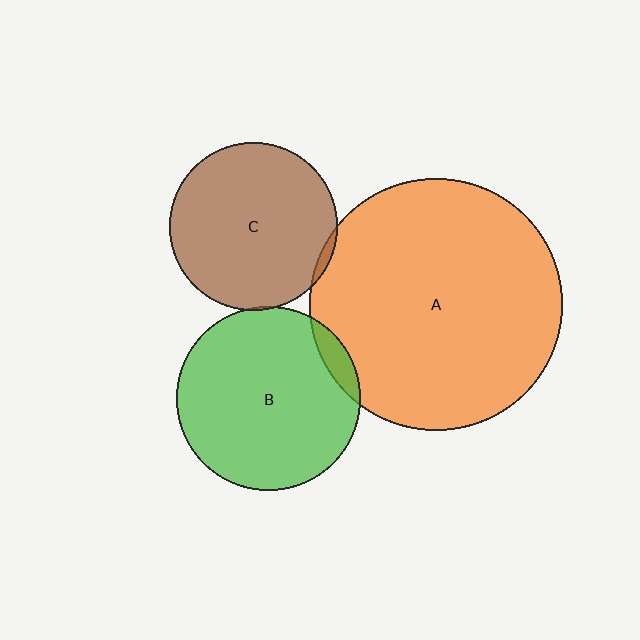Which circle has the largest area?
Circle A (orange).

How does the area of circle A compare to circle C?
Approximately 2.3 times.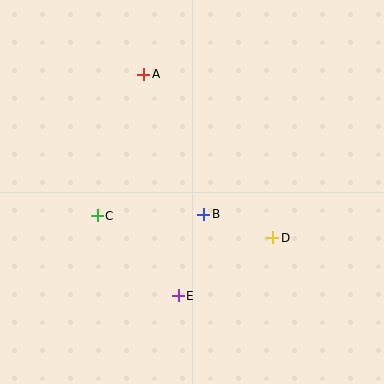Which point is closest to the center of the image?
Point B at (204, 214) is closest to the center.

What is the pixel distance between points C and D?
The distance between C and D is 177 pixels.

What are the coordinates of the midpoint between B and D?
The midpoint between B and D is at (238, 226).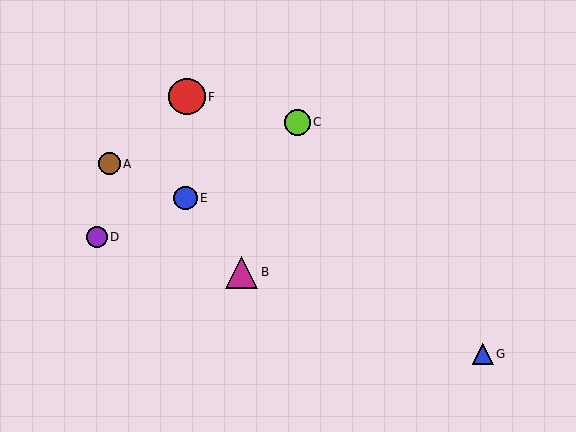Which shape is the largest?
The red circle (labeled F) is the largest.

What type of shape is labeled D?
Shape D is a purple circle.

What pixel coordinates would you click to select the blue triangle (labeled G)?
Click at (483, 354) to select the blue triangle G.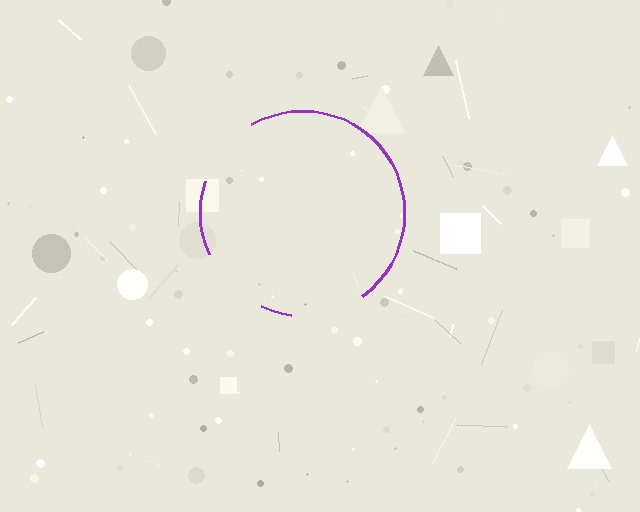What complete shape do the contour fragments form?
The contour fragments form a circle.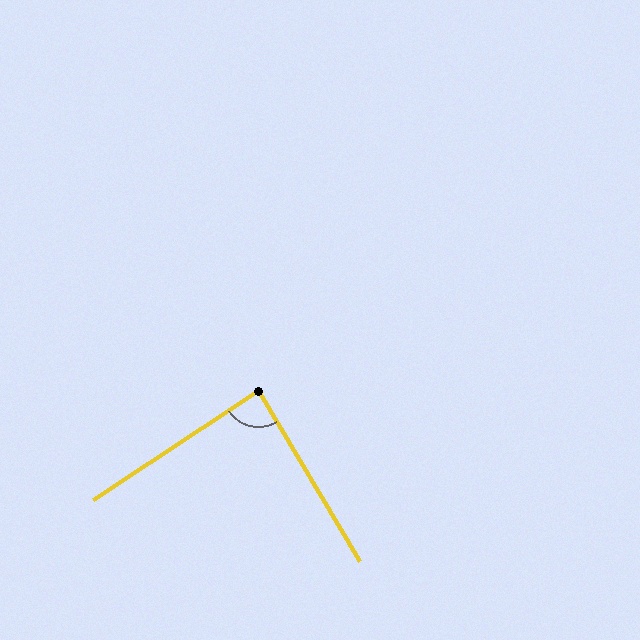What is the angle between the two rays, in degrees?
Approximately 87 degrees.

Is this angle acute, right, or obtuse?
It is approximately a right angle.